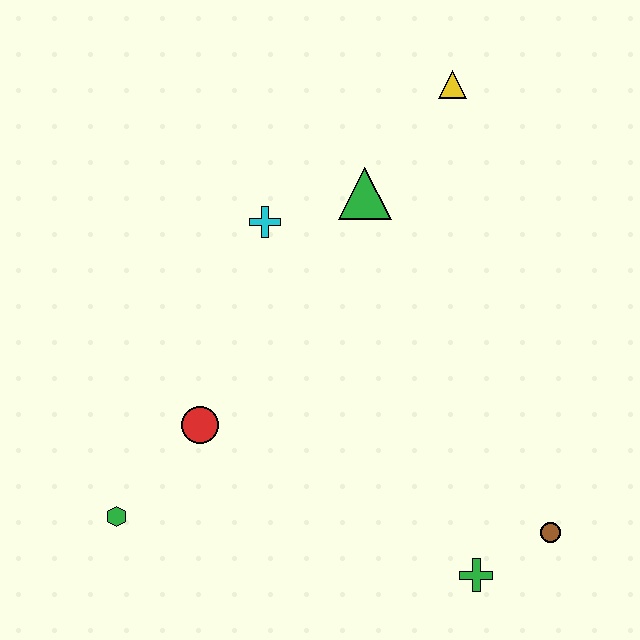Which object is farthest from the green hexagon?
The yellow triangle is farthest from the green hexagon.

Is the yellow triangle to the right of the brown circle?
No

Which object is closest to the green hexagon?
The red circle is closest to the green hexagon.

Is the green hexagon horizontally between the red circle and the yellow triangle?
No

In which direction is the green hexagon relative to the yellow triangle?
The green hexagon is below the yellow triangle.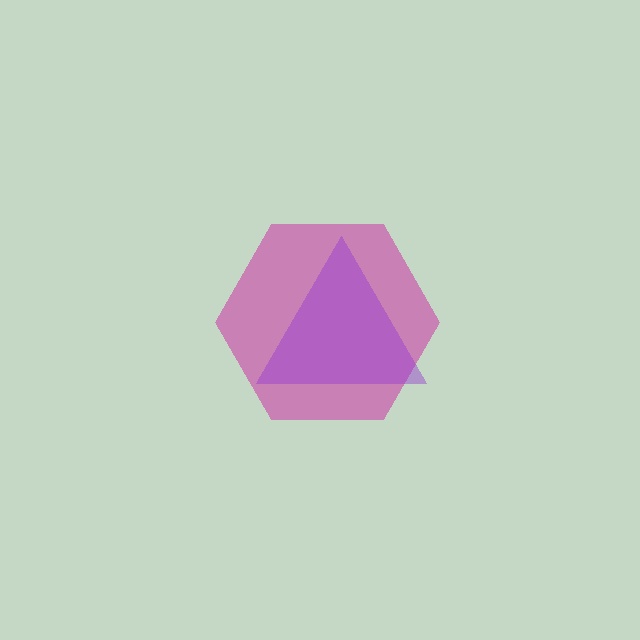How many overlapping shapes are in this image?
There are 2 overlapping shapes in the image.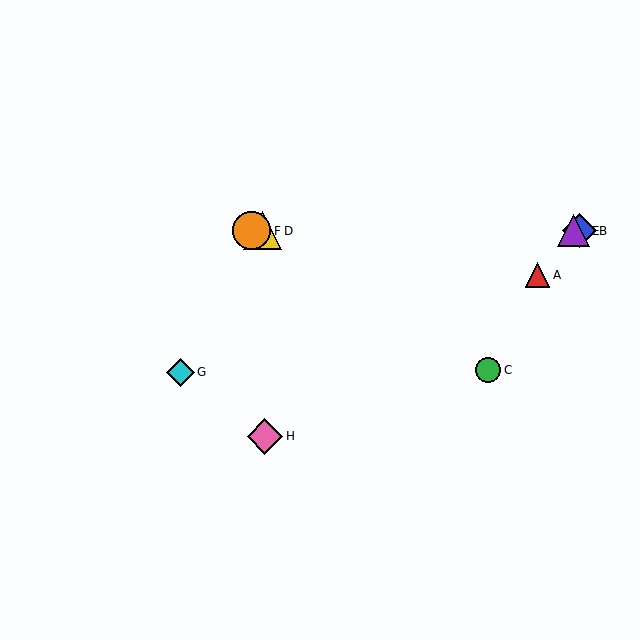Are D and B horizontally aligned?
Yes, both are at y≈231.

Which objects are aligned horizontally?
Objects B, D, E, F are aligned horizontally.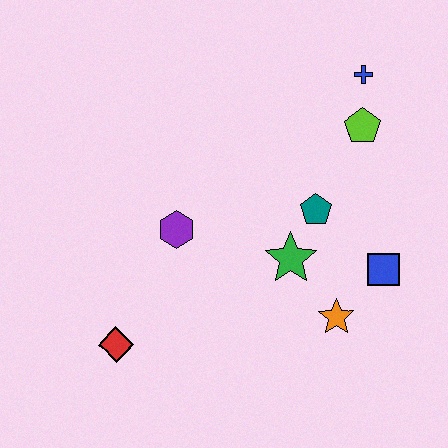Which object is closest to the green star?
The teal pentagon is closest to the green star.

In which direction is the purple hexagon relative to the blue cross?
The purple hexagon is to the left of the blue cross.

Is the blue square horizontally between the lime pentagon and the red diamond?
No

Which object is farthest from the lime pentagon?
The red diamond is farthest from the lime pentagon.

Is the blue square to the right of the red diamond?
Yes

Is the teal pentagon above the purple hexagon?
Yes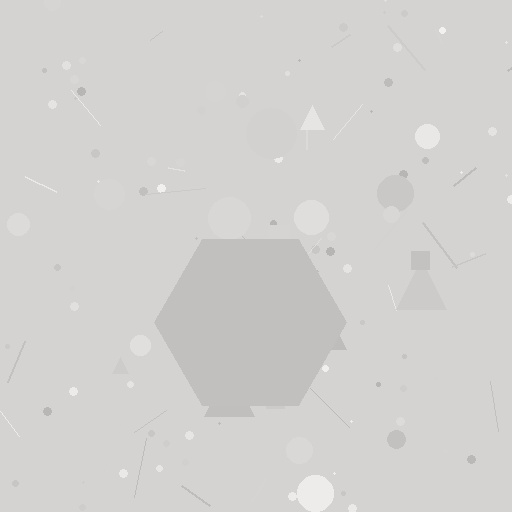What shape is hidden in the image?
A hexagon is hidden in the image.